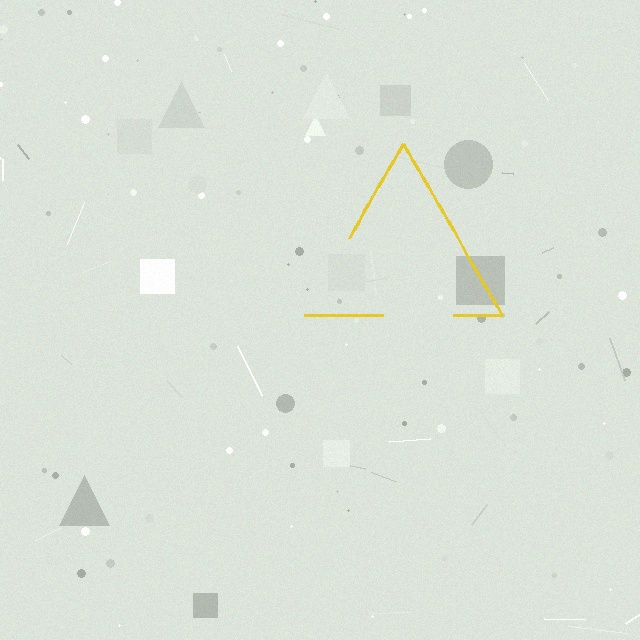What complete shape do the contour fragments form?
The contour fragments form a triangle.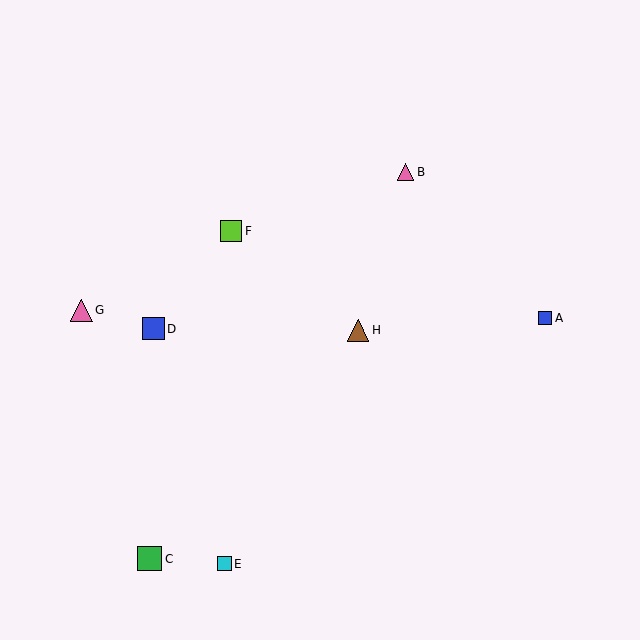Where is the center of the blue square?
The center of the blue square is at (545, 318).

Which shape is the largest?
The green square (labeled C) is the largest.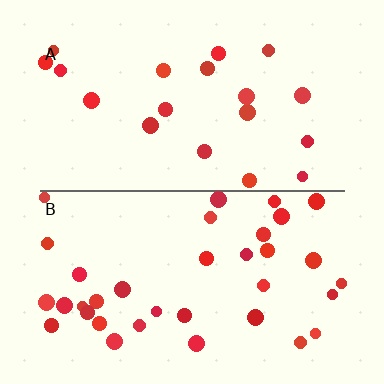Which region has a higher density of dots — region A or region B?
B (the bottom).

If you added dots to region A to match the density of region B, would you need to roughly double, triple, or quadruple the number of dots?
Approximately double.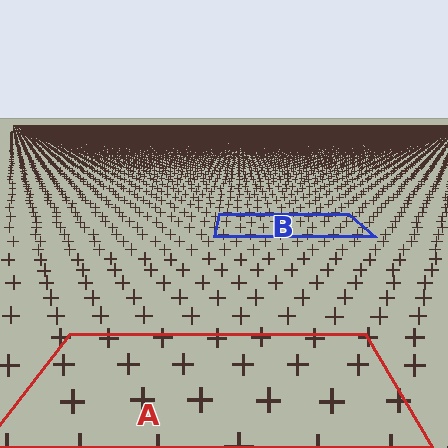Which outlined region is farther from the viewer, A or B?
Region B is farther from the viewer — the texture elements inside it appear smaller and more densely packed.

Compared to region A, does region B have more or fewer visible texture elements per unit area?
Region B has more texture elements per unit area — they are packed more densely because it is farther away.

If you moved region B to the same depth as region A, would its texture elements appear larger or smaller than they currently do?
They would appear larger. At a closer depth, the same texture elements are projected at a bigger on-screen size.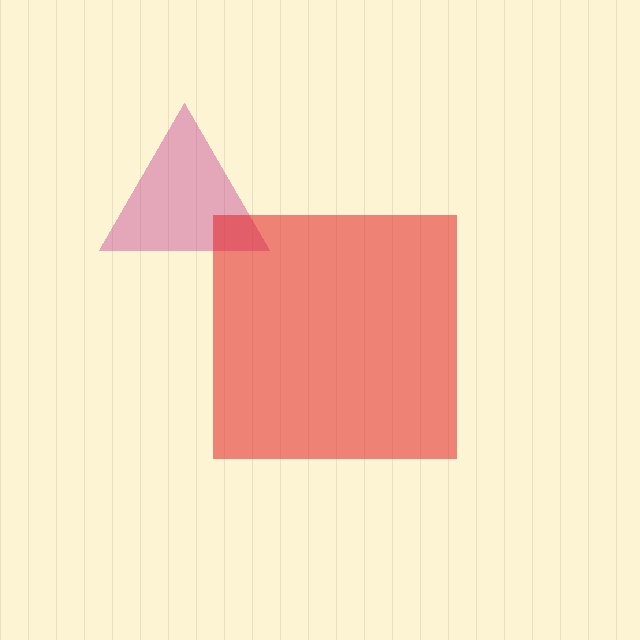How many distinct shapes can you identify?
There are 2 distinct shapes: a magenta triangle, a red square.